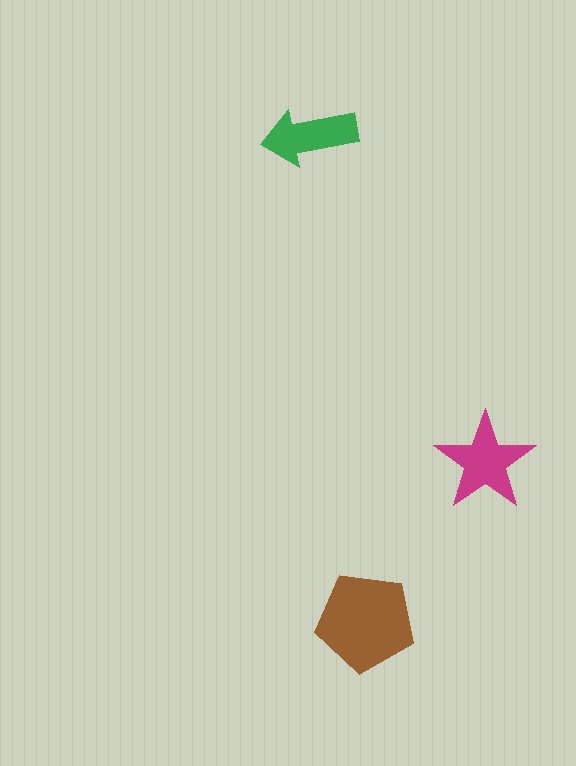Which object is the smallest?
The green arrow.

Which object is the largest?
The brown pentagon.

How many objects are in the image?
There are 3 objects in the image.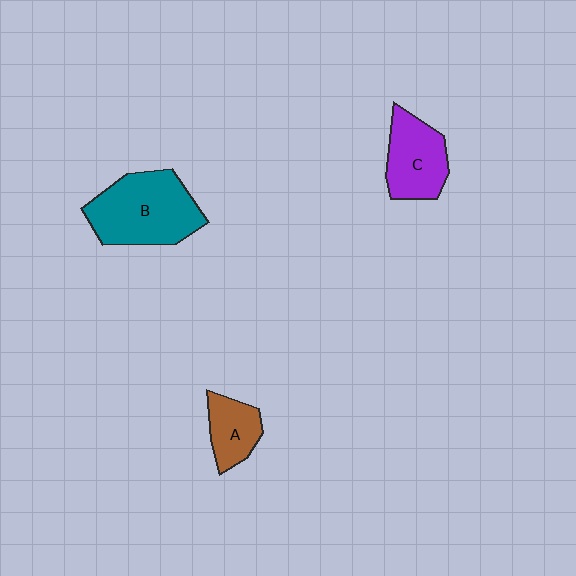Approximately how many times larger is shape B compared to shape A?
Approximately 2.2 times.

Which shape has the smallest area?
Shape A (brown).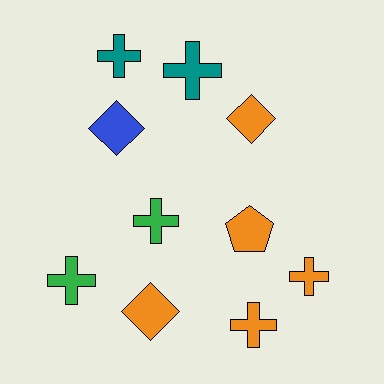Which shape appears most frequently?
Cross, with 6 objects.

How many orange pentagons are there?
There is 1 orange pentagon.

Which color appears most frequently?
Orange, with 5 objects.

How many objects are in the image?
There are 10 objects.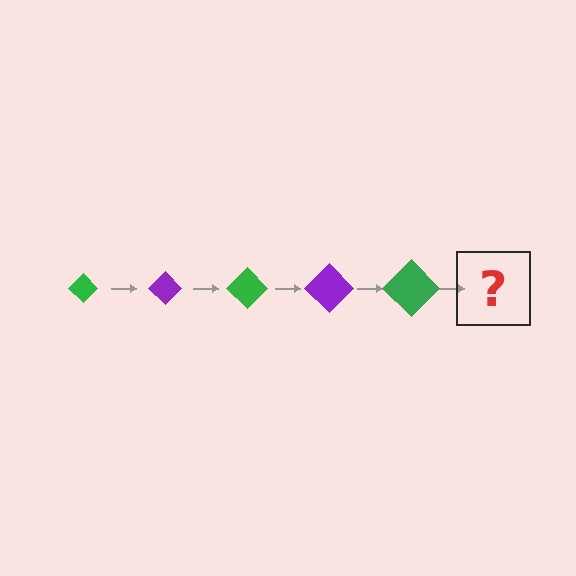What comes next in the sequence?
The next element should be a purple diamond, larger than the previous one.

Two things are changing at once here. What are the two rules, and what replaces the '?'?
The two rules are that the diamond grows larger each step and the color cycles through green and purple. The '?' should be a purple diamond, larger than the previous one.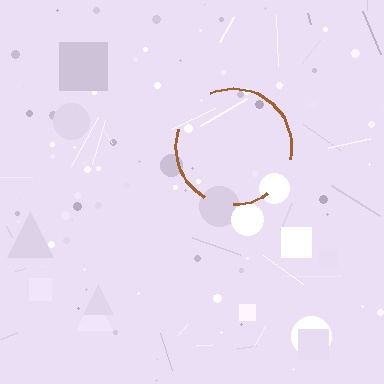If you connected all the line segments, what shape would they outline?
They would outline a circle.